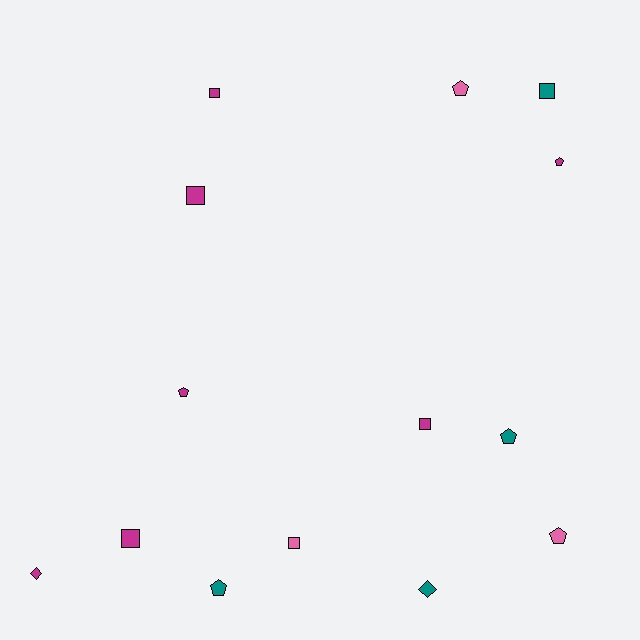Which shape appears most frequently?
Square, with 6 objects.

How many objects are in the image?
There are 14 objects.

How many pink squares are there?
There is 1 pink square.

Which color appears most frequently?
Magenta, with 7 objects.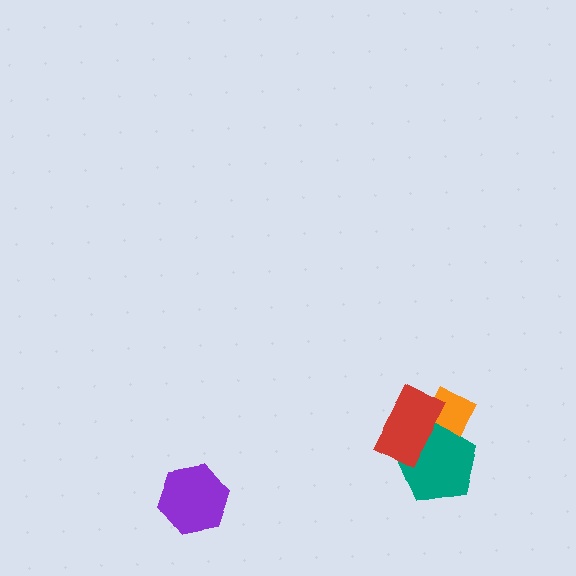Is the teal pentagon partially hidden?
Yes, it is partially covered by another shape.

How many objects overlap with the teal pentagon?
2 objects overlap with the teal pentagon.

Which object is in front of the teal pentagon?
The red rectangle is in front of the teal pentagon.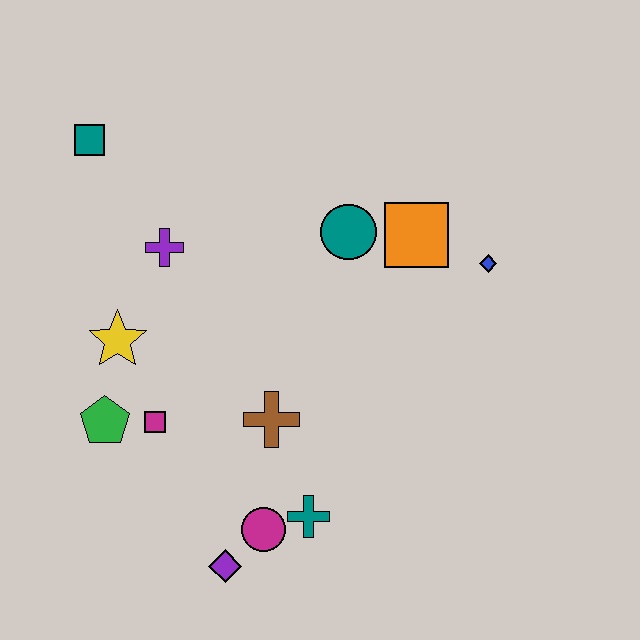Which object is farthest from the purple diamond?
The teal square is farthest from the purple diamond.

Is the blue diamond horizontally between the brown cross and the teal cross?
No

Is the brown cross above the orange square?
No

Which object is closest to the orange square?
The teal circle is closest to the orange square.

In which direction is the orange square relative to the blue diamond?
The orange square is to the left of the blue diamond.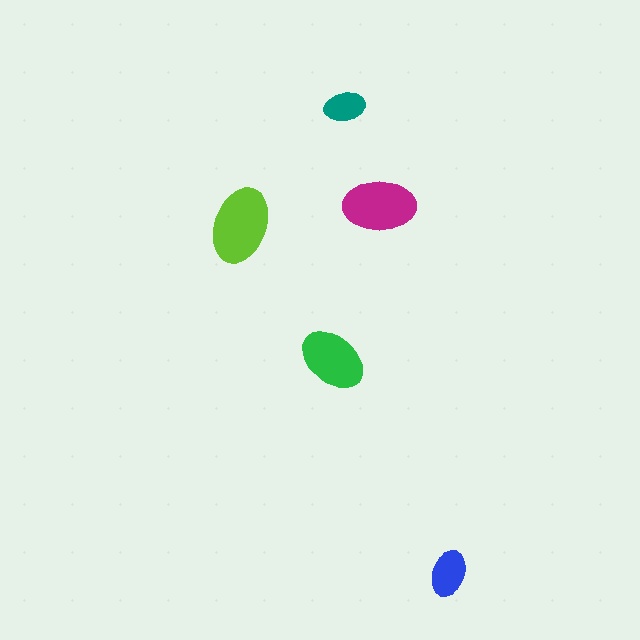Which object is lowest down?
The blue ellipse is bottommost.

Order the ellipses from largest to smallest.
the lime one, the magenta one, the green one, the blue one, the teal one.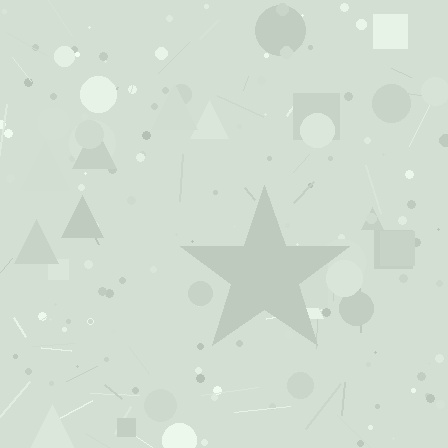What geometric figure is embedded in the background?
A star is embedded in the background.